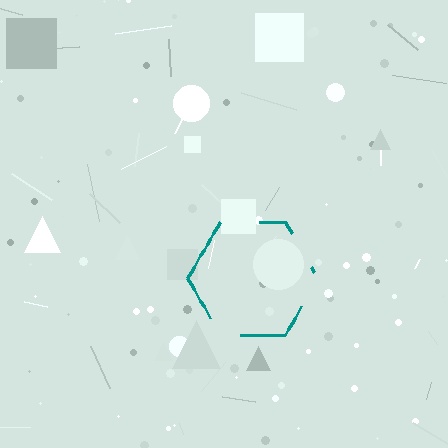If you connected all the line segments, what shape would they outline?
They would outline a hexagon.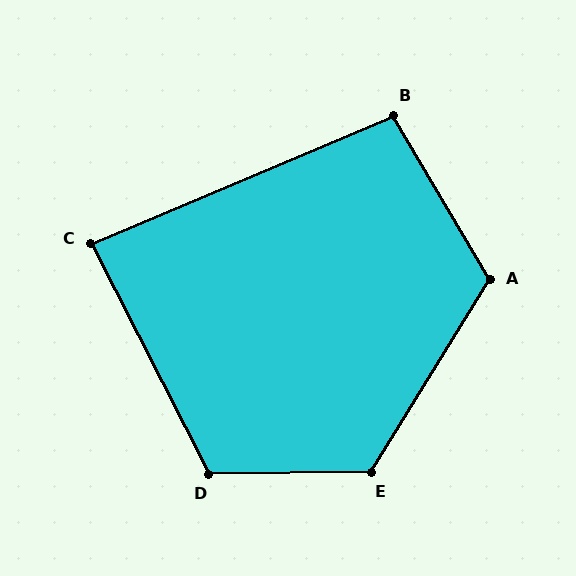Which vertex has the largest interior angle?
E, at approximately 122 degrees.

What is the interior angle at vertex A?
Approximately 118 degrees (obtuse).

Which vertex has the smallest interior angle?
C, at approximately 86 degrees.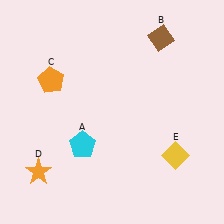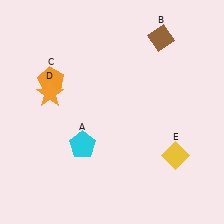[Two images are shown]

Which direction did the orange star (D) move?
The orange star (D) moved up.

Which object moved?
The orange star (D) moved up.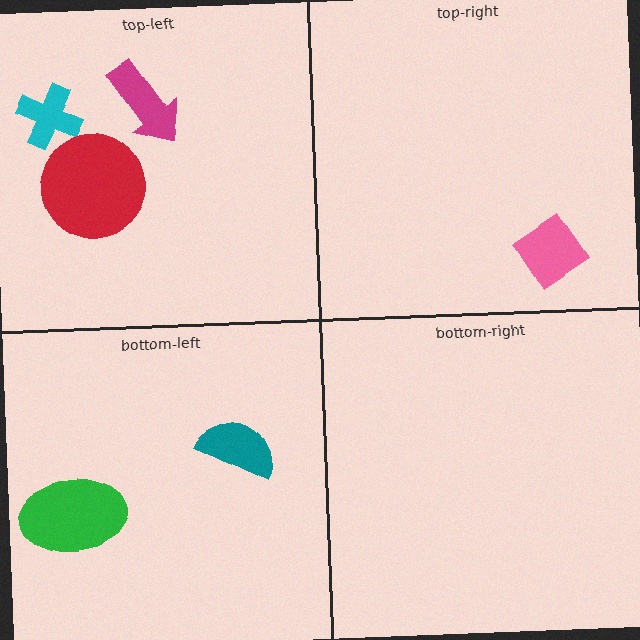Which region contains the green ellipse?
The bottom-left region.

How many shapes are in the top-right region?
1.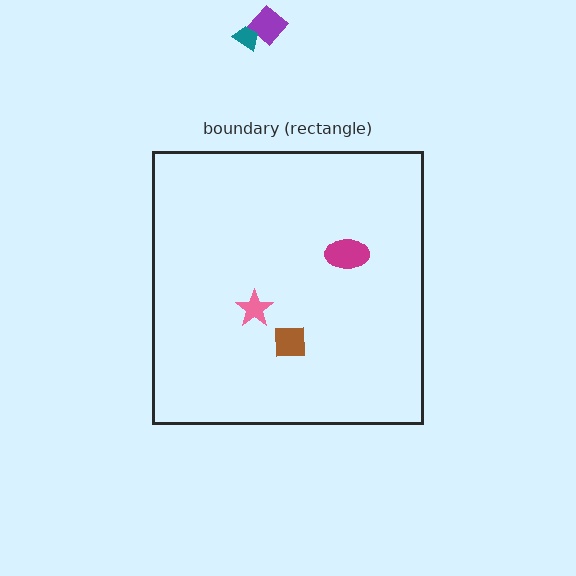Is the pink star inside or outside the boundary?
Inside.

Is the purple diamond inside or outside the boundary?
Outside.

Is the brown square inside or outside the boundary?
Inside.